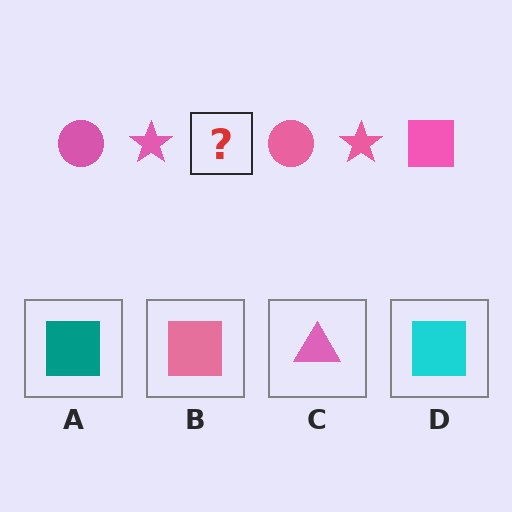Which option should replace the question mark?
Option B.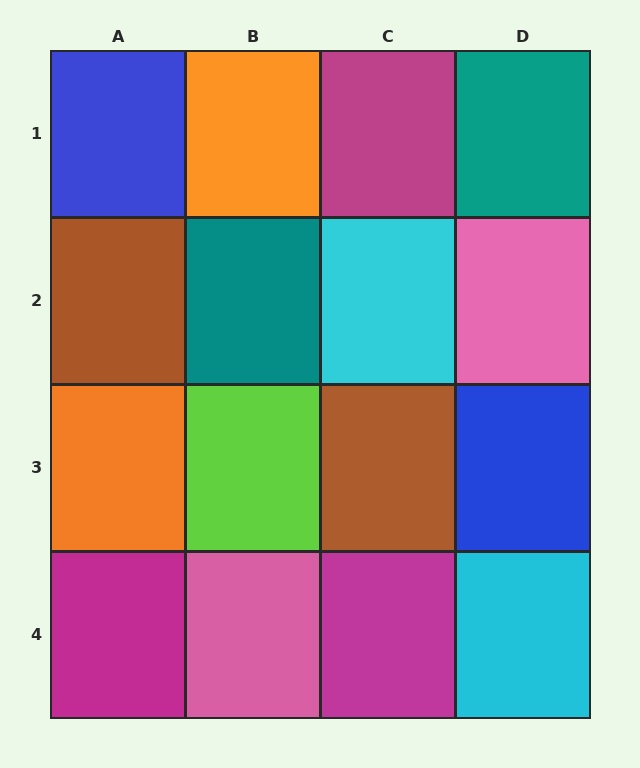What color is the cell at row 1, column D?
Teal.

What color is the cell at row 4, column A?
Magenta.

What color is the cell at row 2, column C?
Cyan.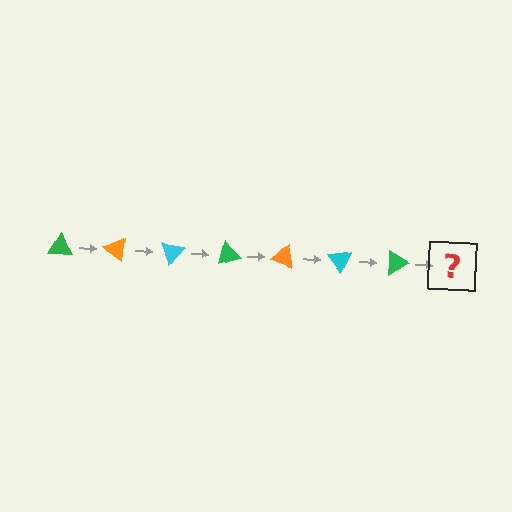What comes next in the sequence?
The next element should be an orange triangle, rotated 245 degrees from the start.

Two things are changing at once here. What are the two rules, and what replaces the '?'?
The two rules are that it rotates 35 degrees each step and the color cycles through green, orange, and cyan. The '?' should be an orange triangle, rotated 245 degrees from the start.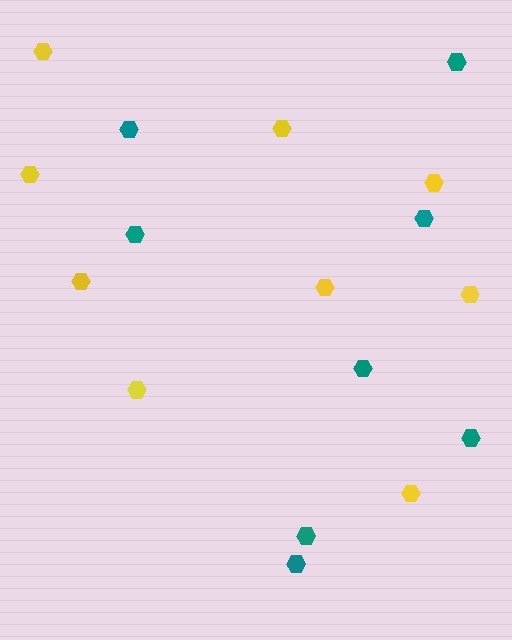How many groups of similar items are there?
There are 2 groups: one group of yellow hexagons (9) and one group of teal hexagons (8).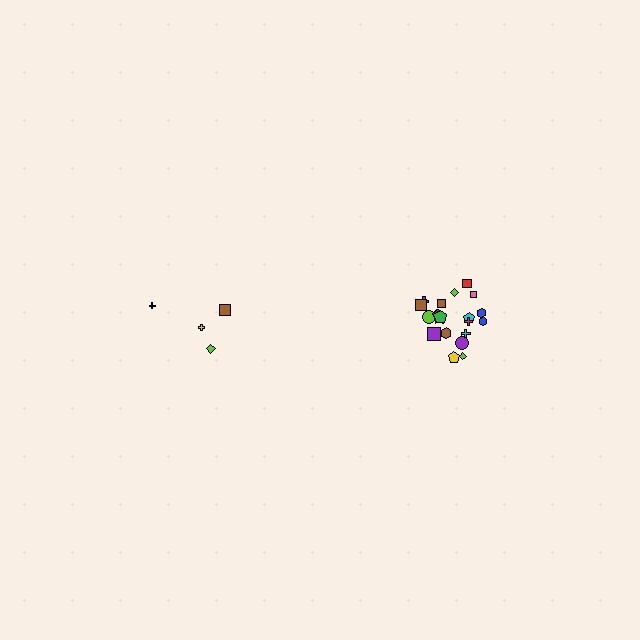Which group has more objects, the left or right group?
The right group.